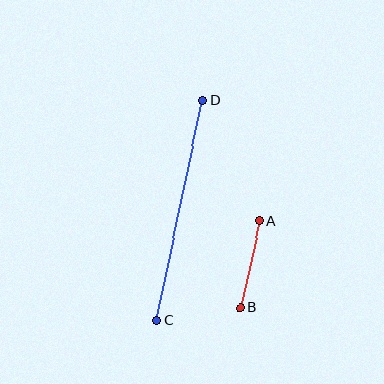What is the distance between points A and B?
The distance is approximately 89 pixels.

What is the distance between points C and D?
The distance is approximately 225 pixels.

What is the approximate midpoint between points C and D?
The midpoint is at approximately (180, 210) pixels.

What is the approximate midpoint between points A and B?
The midpoint is at approximately (250, 264) pixels.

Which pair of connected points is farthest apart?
Points C and D are farthest apart.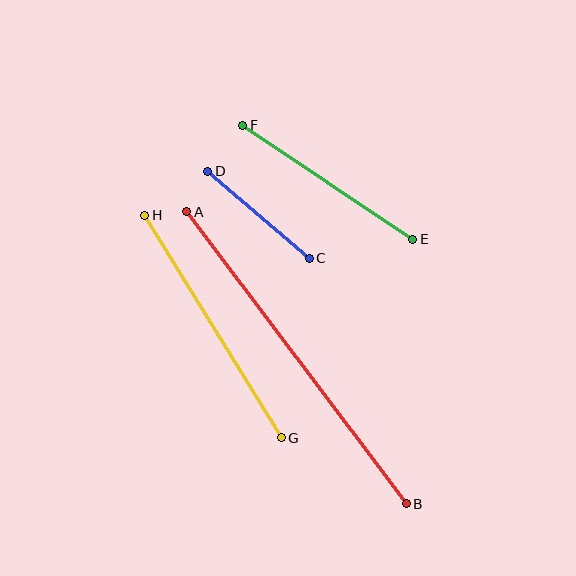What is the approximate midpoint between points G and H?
The midpoint is at approximately (213, 326) pixels.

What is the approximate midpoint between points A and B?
The midpoint is at approximately (296, 358) pixels.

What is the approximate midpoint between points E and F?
The midpoint is at approximately (328, 182) pixels.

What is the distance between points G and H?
The distance is approximately 261 pixels.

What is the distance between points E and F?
The distance is approximately 205 pixels.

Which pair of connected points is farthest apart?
Points A and B are farthest apart.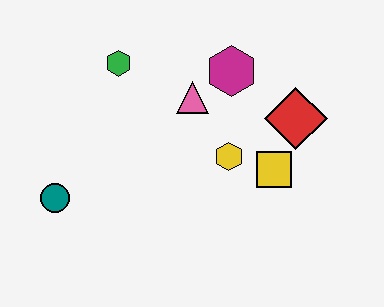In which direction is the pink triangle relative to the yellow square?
The pink triangle is to the left of the yellow square.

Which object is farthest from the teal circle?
The red diamond is farthest from the teal circle.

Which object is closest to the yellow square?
The yellow hexagon is closest to the yellow square.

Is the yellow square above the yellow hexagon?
No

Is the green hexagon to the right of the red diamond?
No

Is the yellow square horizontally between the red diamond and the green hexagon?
Yes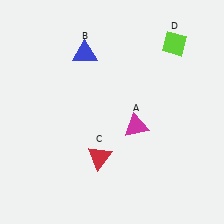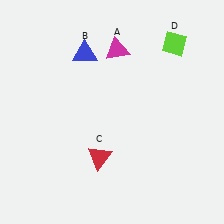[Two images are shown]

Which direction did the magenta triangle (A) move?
The magenta triangle (A) moved up.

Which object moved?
The magenta triangle (A) moved up.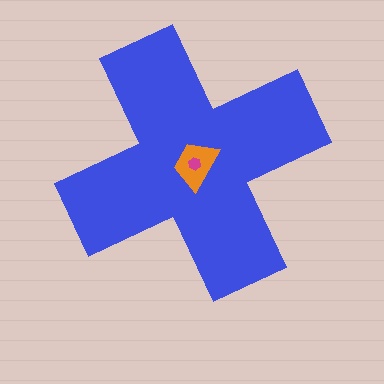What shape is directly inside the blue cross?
The orange trapezoid.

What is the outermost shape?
The blue cross.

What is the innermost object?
The magenta hexagon.